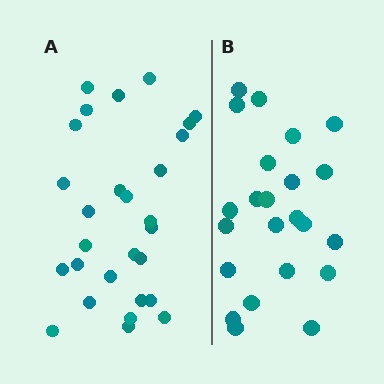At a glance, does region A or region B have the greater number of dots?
Region A (the left region) has more dots.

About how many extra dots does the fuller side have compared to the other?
Region A has about 5 more dots than region B.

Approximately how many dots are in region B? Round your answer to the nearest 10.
About 20 dots. (The exact count is 23, which rounds to 20.)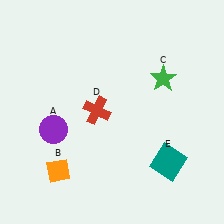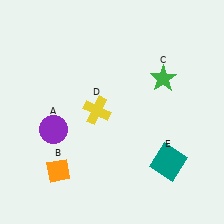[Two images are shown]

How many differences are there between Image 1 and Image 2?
There is 1 difference between the two images.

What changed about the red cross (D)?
In Image 1, D is red. In Image 2, it changed to yellow.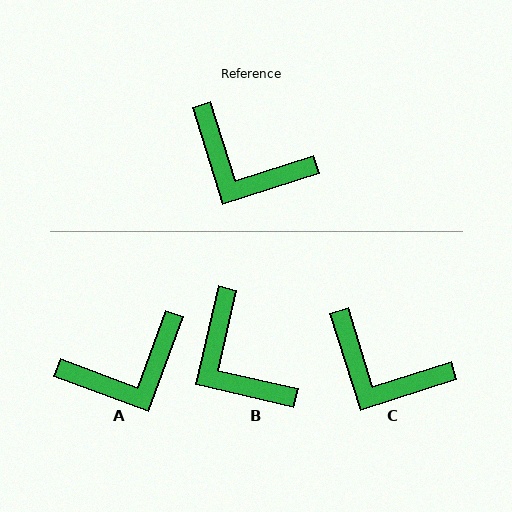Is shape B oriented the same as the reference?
No, it is off by about 31 degrees.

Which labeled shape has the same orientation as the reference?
C.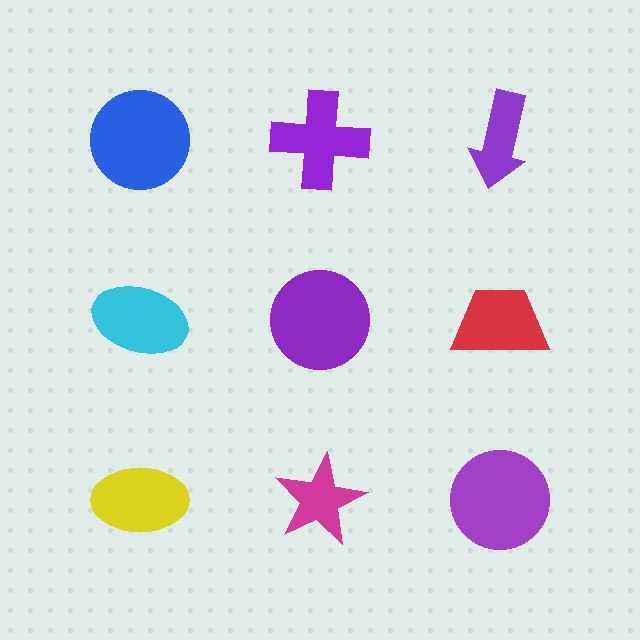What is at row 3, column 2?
A magenta star.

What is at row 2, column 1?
A cyan ellipse.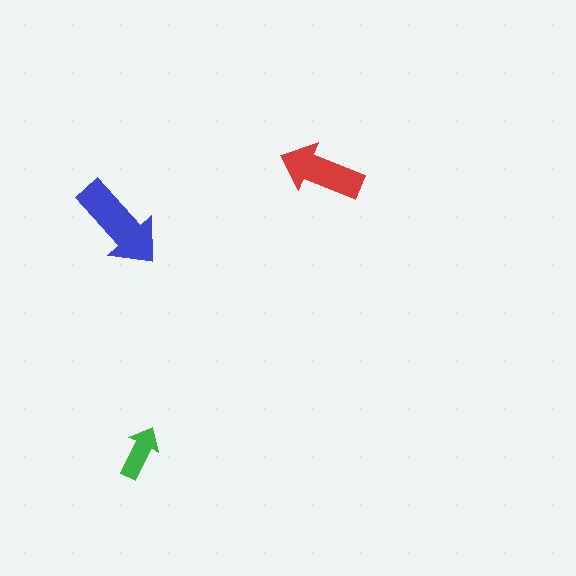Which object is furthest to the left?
The blue arrow is leftmost.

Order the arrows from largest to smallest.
the blue one, the red one, the green one.